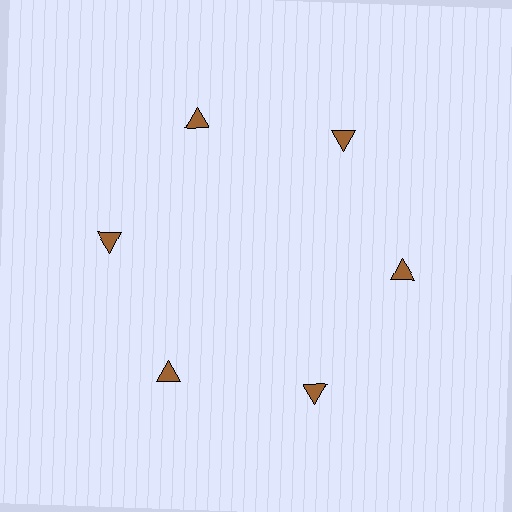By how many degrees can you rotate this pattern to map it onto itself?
The pattern maps onto itself every 60 degrees of rotation.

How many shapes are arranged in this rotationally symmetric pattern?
There are 6 shapes, arranged in 6 groups of 1.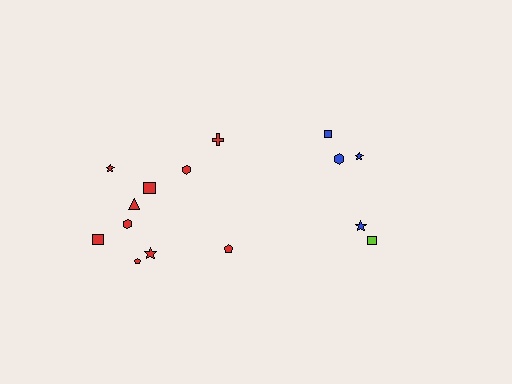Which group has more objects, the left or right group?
The left group.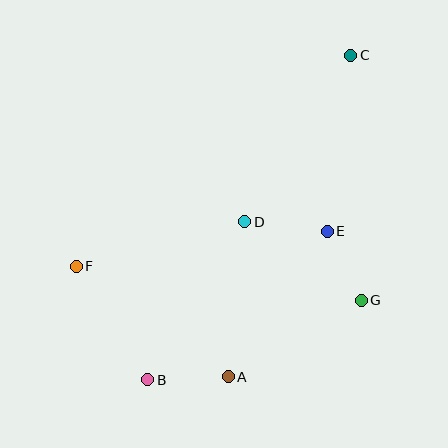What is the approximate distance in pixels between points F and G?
The distance between F and G is approximately 287 pixels.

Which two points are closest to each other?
Points E and G are closest to each other.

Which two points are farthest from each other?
Points B and C are farthest from each other.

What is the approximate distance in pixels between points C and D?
The distance between C and D is approximately 198 pixels.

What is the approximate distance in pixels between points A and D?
The distance between A and D is approximately 156 pixels.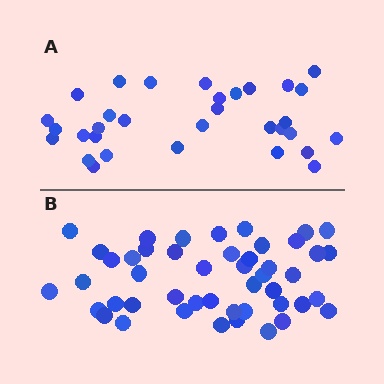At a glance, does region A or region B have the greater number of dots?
Region B (the bottom region) has more dots.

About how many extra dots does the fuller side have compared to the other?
Region B has approximately 15 more dots than region A.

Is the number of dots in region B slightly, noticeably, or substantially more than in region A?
Region B has substantially more. The ratio is roughly 1.5 to 1.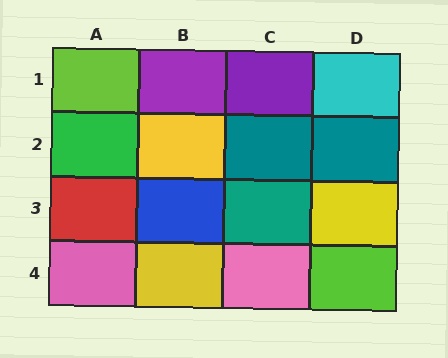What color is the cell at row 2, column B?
Yellow.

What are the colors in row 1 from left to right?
Lime, purple, purple, cyan.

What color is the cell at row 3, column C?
Teal.